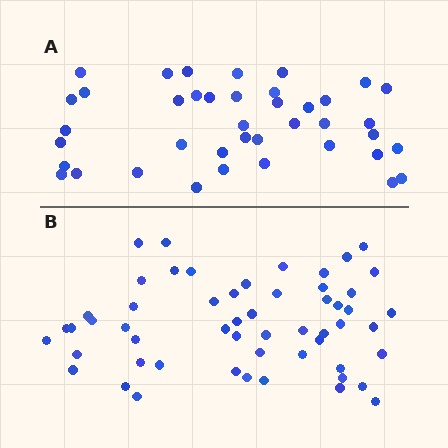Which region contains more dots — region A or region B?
Region B (the bottom region) has more dots.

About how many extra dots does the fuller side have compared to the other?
Region B has approximately 15 more dots than region A.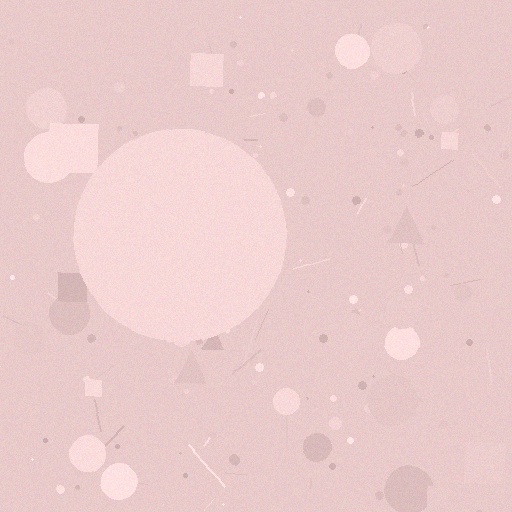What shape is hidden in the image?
A circle is hidden in the image.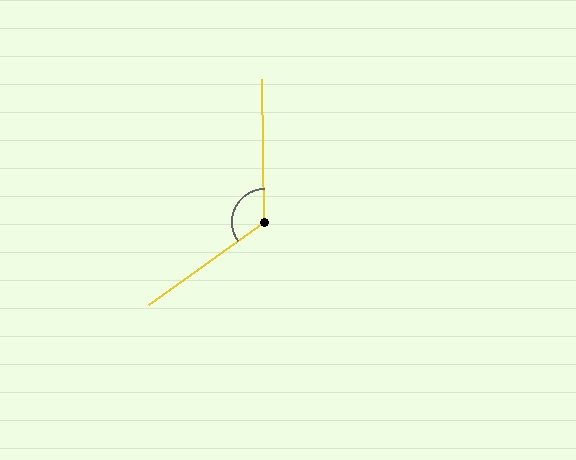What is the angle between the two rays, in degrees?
Approximately 124 degrees.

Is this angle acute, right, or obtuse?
It is obtuse.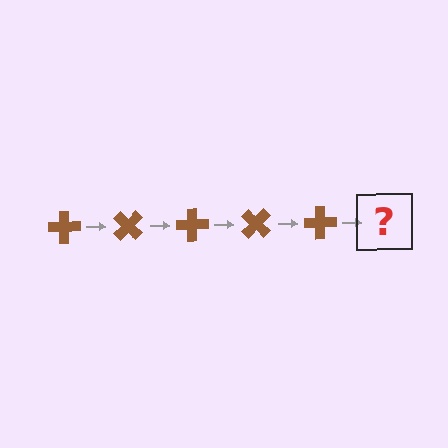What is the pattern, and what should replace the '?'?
The pattern is that the cross rotates 45 degrees each step. The '?' should be a brown cross rotated 225 degrees.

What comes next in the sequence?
The next element should be a brown cross rotated 225 degrees.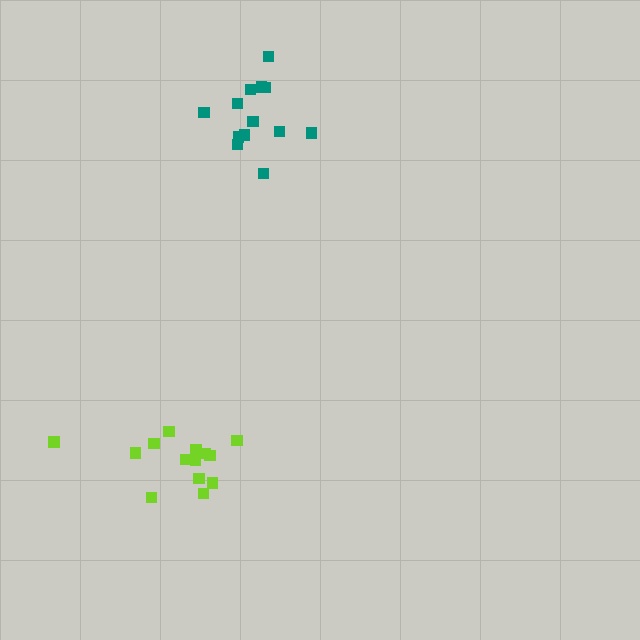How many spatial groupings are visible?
There are 2 spatial groupings.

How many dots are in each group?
Group 1: 13 dots, Group 2: 14 dots (27 total).